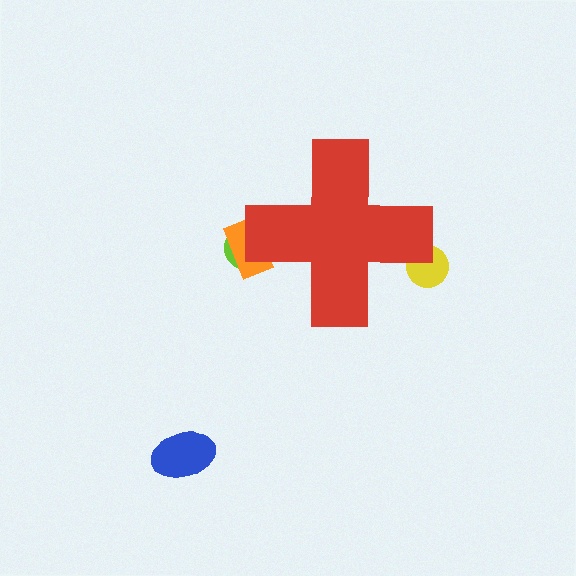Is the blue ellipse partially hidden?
No, the blue ellipse is fully visible.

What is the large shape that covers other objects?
A red cross.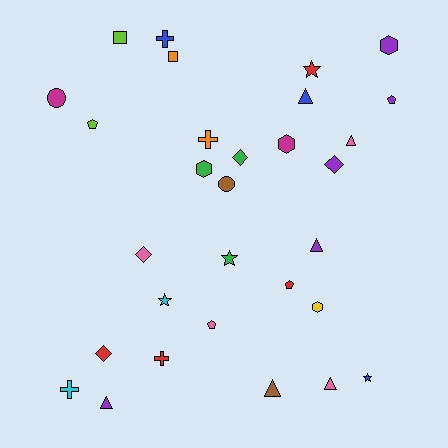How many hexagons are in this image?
There are 4 hexagons.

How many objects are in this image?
There are 30 objects.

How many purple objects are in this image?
There are 5 purple objects.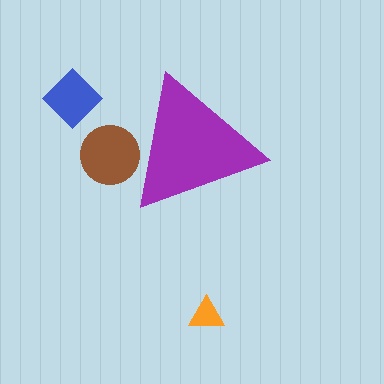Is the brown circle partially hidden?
Yes, the brown circle is partially hidden behind the purple triangle.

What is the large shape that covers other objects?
A purple triangle.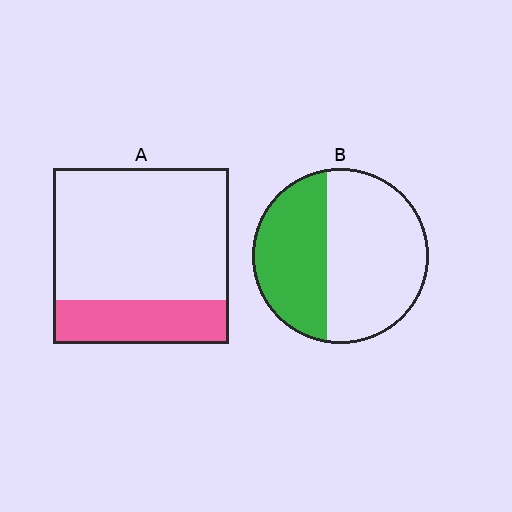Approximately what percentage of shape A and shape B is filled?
A is approximately 25% and B is approximately 40%.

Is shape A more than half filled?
No.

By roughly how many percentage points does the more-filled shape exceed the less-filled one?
By roughly 15 percentage points (B over A).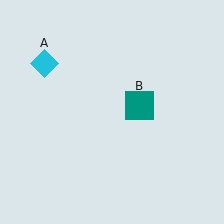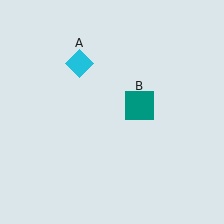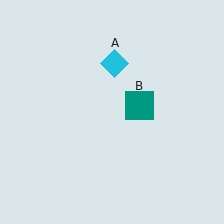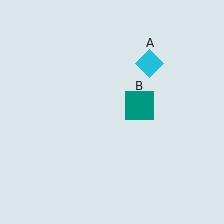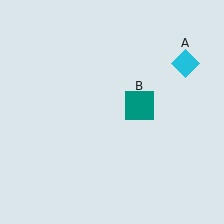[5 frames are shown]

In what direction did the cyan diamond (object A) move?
The cyan diamond (object A) moved right.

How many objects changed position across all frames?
1 object changed position: cyan diamond (object A).